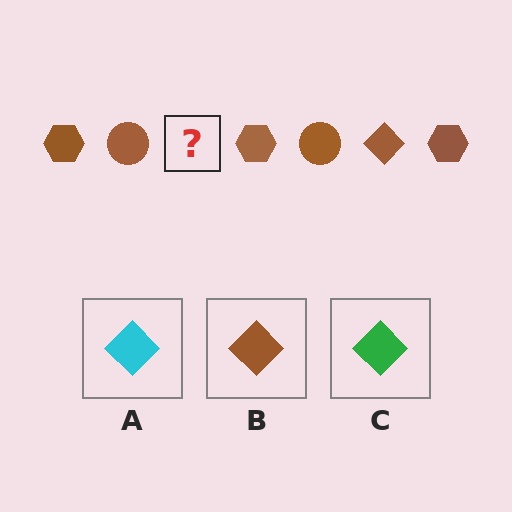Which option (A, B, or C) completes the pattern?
B.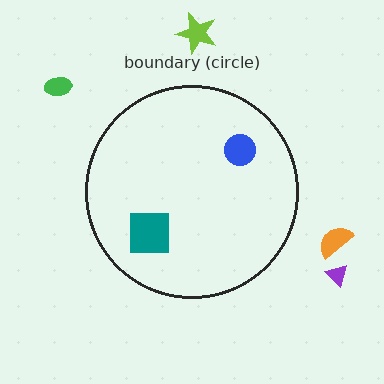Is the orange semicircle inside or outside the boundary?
Outside.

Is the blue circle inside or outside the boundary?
Inside.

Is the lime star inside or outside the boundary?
Outside.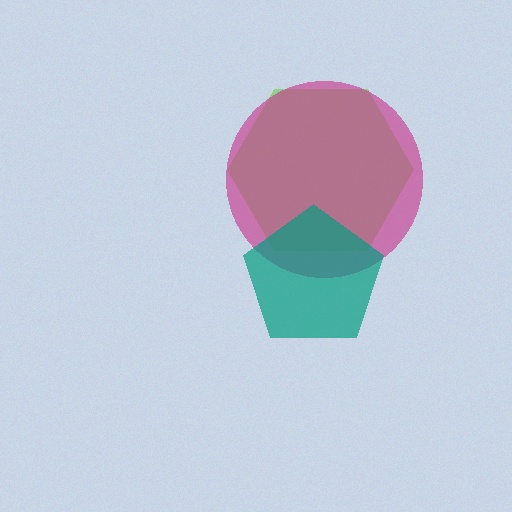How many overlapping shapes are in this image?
There are 3 overlapping shapes in the image.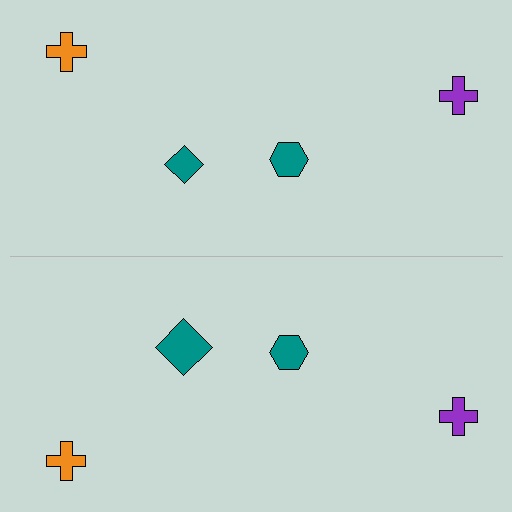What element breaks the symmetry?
The teal diamond on the bottom side has a different size than its mirror counterpart.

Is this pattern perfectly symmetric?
No, the pattern is not perfectly symmetric. The teal diamond on the bottom side has a different size than its mirror counterpart.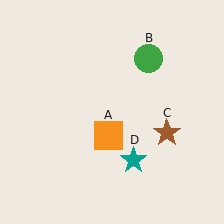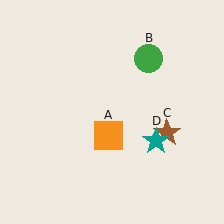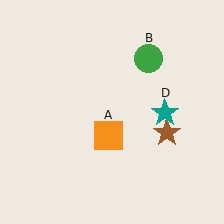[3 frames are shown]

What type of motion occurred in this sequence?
The teal star (object D) rotated counterclockwise around the center of the scene.